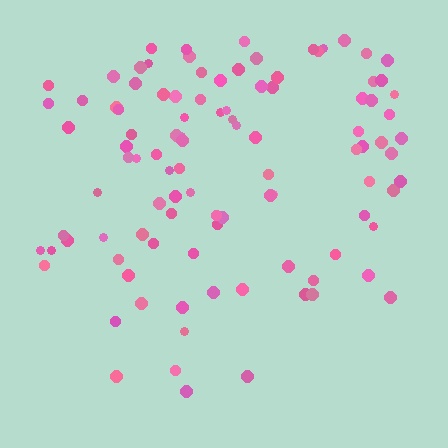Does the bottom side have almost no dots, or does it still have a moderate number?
Still a moderate number, just noticeably fewer than the top.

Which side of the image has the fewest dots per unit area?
The bottom.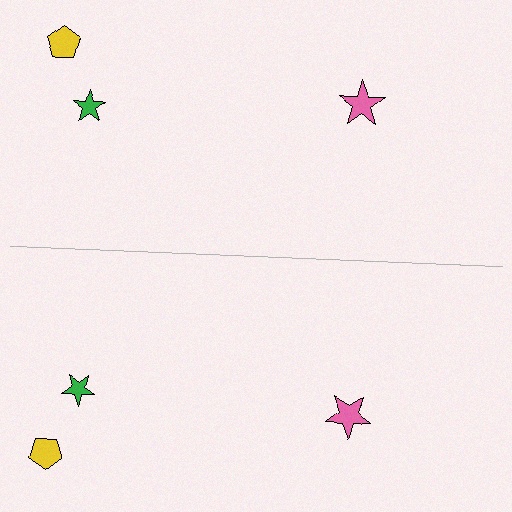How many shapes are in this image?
There are 6 shapes in this image.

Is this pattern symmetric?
Yes, this pattern has bilateral (reflection) symmetry.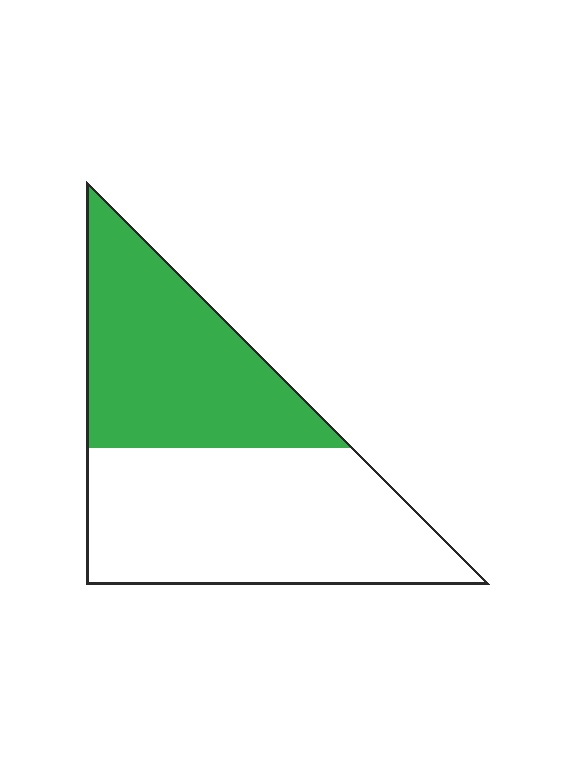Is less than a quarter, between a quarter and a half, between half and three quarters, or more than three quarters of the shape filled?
Between a quarter and a half.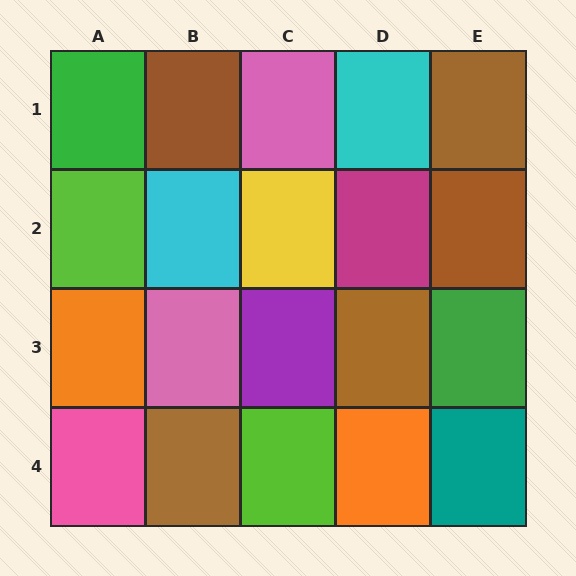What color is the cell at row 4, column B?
Brown.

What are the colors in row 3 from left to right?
Orange, pink, purple, brown, green.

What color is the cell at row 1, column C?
Pink.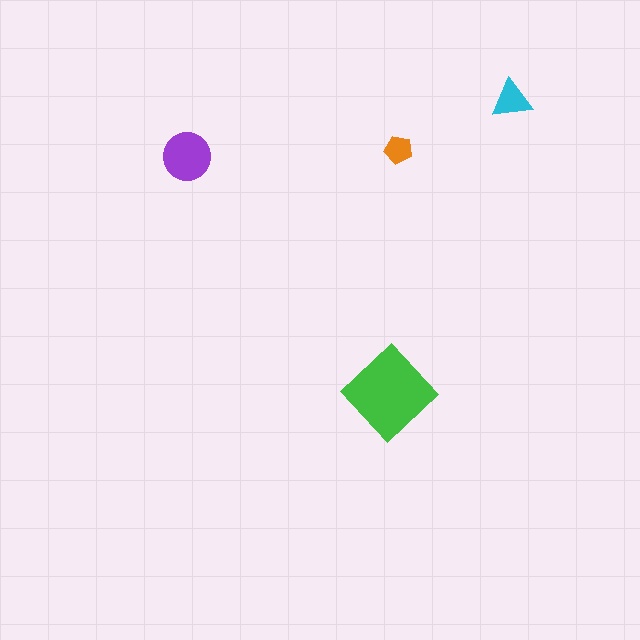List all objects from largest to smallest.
The green diamond, the purple circle, the cyan triangle, the orange pentagon.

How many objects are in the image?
There are 4 objects in the image.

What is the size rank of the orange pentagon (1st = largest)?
4th.